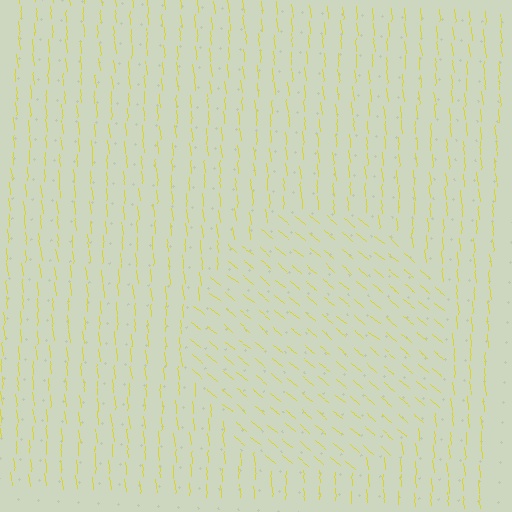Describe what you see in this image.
The image is filled with small yellow line segments. A circle region in the image has lines oriented differently from the surrounding lines, creating a visible texture boundary.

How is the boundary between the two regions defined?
The boundary is defined purely by a change in line orientation (approximately 45 degrees difference). All lines are the same color and thickness.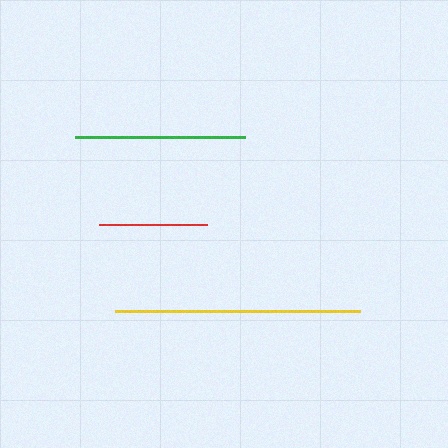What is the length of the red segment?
The red segment is approximately 108 pixels long.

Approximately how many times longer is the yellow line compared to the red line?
The yellow line is approximately 2.3 times the length of the red line.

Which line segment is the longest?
The yellow line is the longest at approximately 245 pixels.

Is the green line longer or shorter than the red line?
The green line is longer than the red line.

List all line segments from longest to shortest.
From longest to shortest: yellow, green, red.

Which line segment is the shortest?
The red line is the shortest at approximately 108 pixels.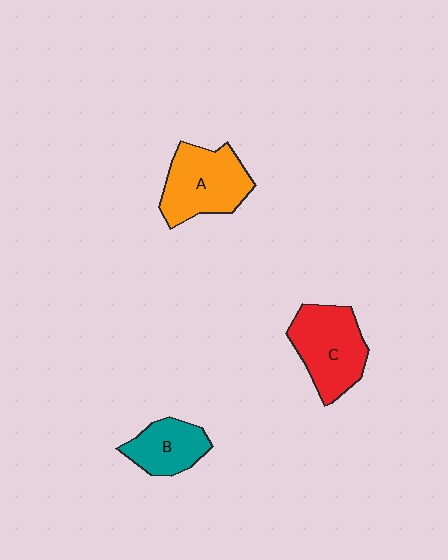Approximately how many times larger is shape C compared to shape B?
Approximately 1.5 times.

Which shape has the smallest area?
Shape B (teal).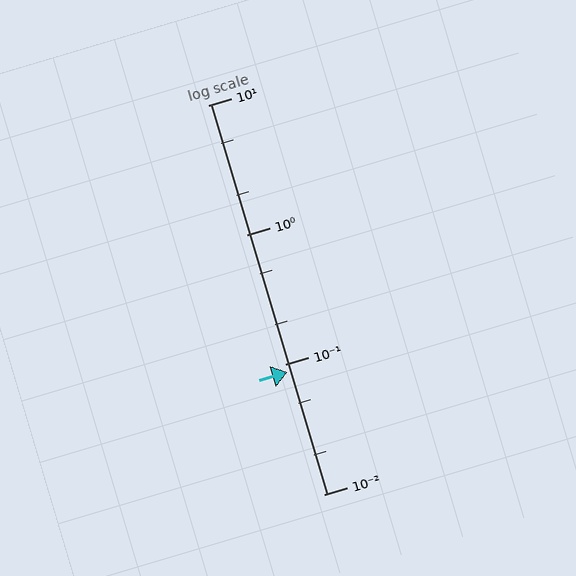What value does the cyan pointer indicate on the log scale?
The pointer indicates approximately 0.088.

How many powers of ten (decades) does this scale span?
The scale spans 3 decades, from 0.01 to 10.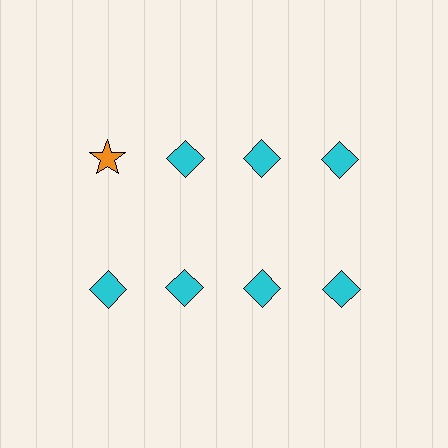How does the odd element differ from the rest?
It differs in both color (orange instead of cyan) and shape (star instead of diamond).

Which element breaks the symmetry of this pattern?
The orange star in the top row, leftmost column breaks the symmetry. All other shapes are cyan diamonds.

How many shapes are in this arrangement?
There are 8 shapes arranged in a grid pattern.